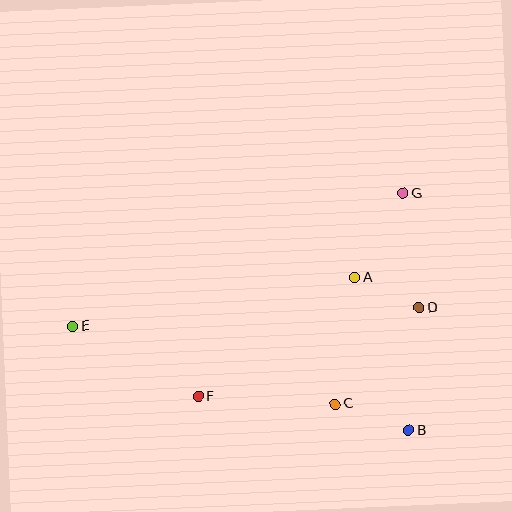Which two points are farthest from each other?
Points E and G are farthest from each other.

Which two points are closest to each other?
Points A and D are closest to each other.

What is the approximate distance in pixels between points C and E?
The distance between C and E is approximately 274 pixels.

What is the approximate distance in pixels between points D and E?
The distance between D and E is approximately 347 pixels.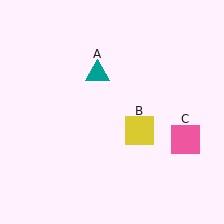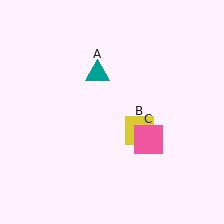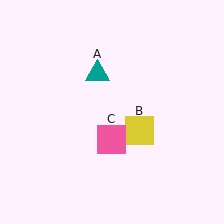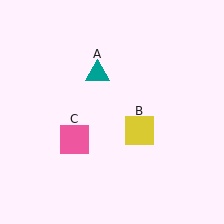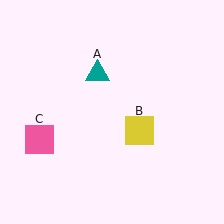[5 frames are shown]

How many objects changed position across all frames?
1 object changed position: pink square (object C).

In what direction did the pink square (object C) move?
The pink square (object C) moved left.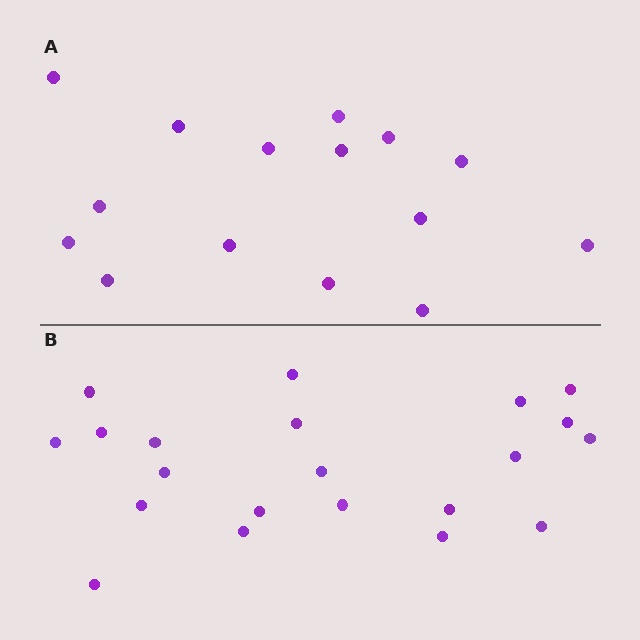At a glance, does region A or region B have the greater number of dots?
Region B (the bottom region) has more dots.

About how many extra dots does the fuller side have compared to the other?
Region B has about 6 more dots than region A.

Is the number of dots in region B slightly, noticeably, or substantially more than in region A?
Region B has noticeably more, but not dramatically so. The ratio is roughly 1.4 to 1.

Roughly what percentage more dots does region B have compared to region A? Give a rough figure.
About 40% more.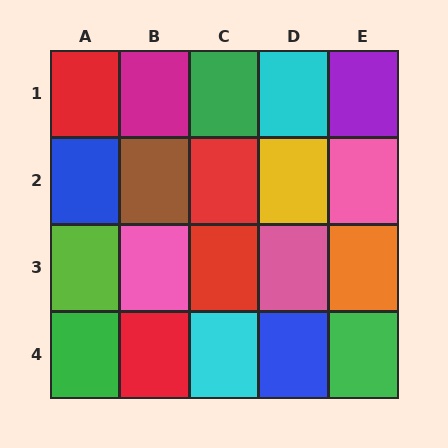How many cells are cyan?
2 cells are cyan.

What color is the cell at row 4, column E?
Green.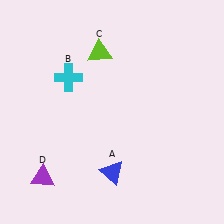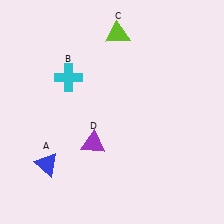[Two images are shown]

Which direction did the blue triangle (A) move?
The blue triangle (A) moved left.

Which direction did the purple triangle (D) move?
The purple triangle (D) moved right.